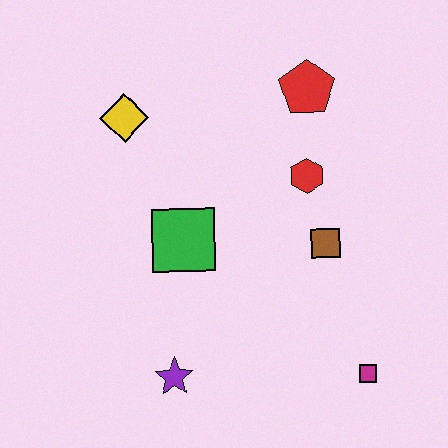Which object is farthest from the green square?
The magenta square is farthest from the green square.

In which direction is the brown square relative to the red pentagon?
The brown square is below the red pentagon.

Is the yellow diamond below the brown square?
No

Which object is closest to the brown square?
The red hexagon is closest to the brown square.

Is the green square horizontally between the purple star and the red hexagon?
Yes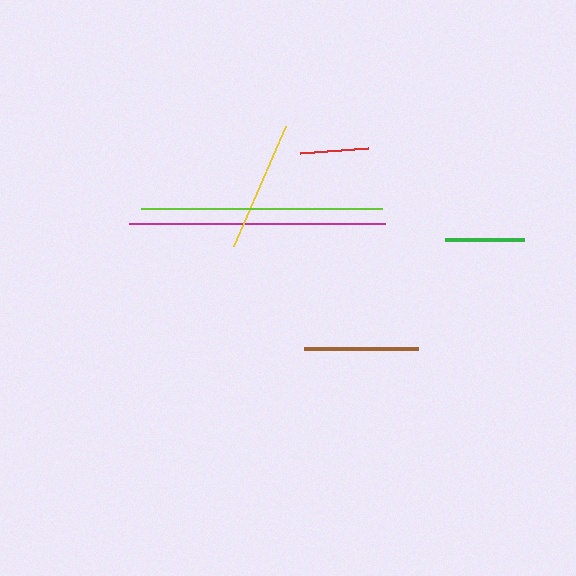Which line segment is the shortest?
The red line is the shortest at approximately 68 pixels.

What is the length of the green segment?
The green segment is approximately 79 pixels long.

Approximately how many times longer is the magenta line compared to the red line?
The magenta line is approximately 3.7 times the length of the red line.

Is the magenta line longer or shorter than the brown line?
The magenta line is longer than the brown line.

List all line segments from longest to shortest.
From longest to shortest: magenta, lime, yellow, brown, green, red.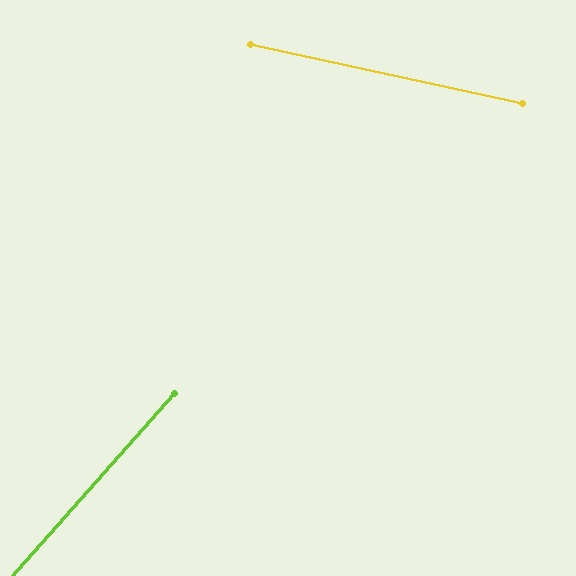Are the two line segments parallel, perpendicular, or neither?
Neither parallel nor perpendicular — they differ by about 60°.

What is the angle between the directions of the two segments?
Approximately 60 degrees.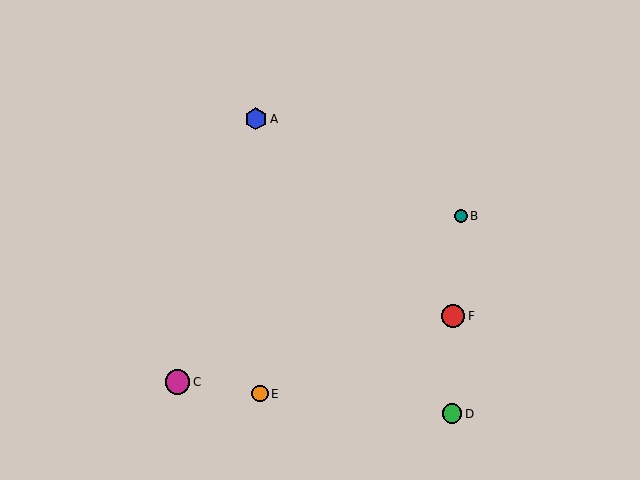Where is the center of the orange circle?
The center of the orange circle is at (260, 394).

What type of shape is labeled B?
Shape B is a teal circle.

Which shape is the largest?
The magenta circle (labeled C) is the largest.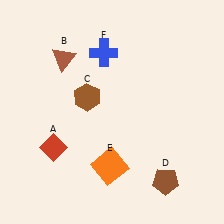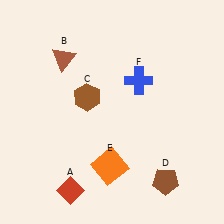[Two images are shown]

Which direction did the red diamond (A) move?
The red diamond (A) moved down.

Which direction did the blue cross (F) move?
The blue cross (F) moved right.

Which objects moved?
The objects that moved are: the red diamond (A), the blue cross (F).